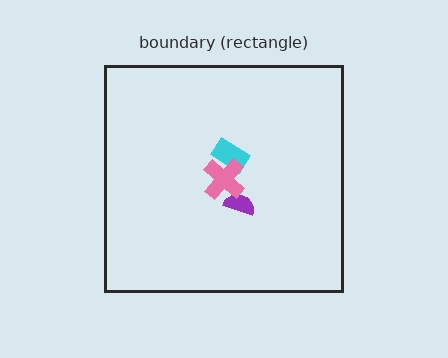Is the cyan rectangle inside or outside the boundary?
Inside.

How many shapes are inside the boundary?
3 inside, 0 outside.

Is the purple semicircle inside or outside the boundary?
Inside.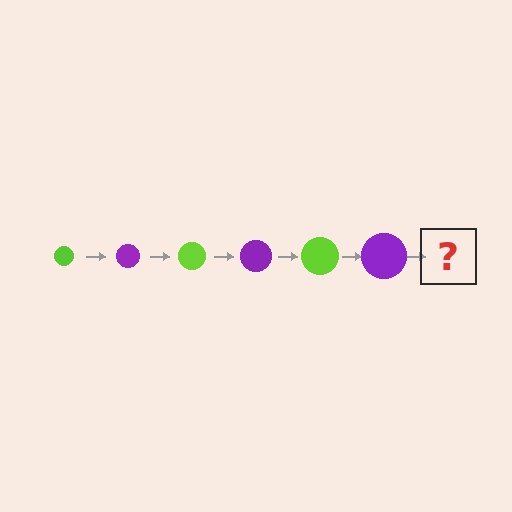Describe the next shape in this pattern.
It should be a lime circle, larger than the previous one.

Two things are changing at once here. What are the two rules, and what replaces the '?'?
The two rules are that the circle grows larger each step and the color cycles through lime and purple. The '?' should be a lime circle, larger than the previous one.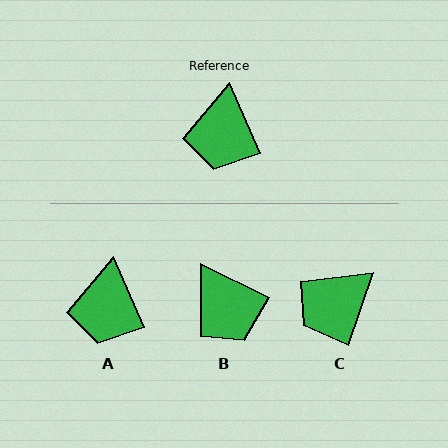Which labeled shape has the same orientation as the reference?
A.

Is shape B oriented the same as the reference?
No, it is off by about 40 degrees.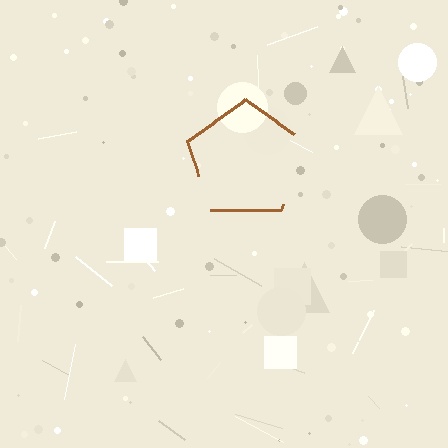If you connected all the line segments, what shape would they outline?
They would outline a pentagon.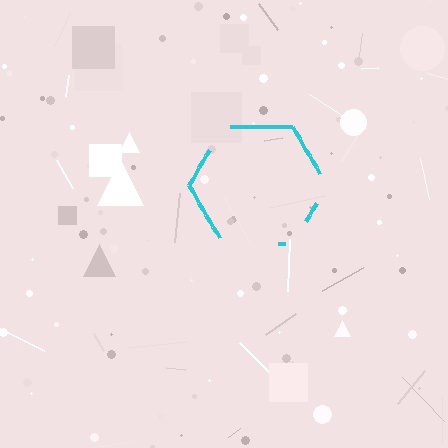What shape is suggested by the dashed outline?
The dashed outline suggests a hexagon.